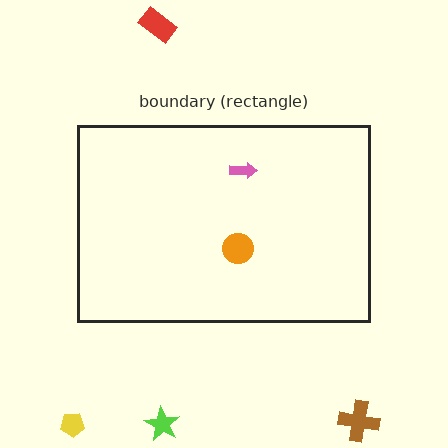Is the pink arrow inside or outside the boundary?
Inside.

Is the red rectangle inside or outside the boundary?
Outside.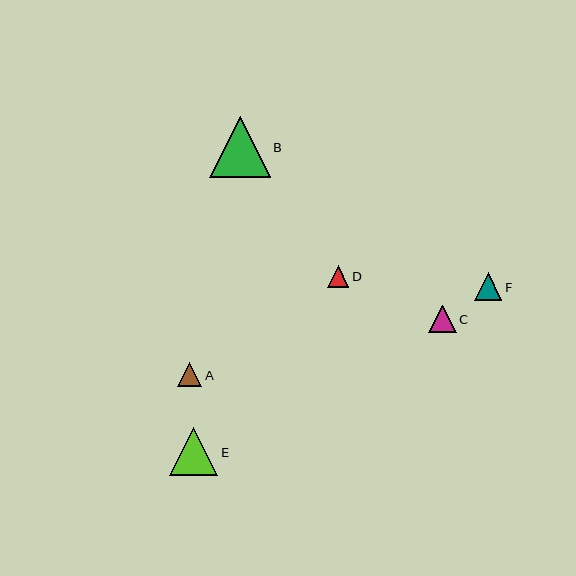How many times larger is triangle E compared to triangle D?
Triangle E is approximately 2.2 times the size of triangle D.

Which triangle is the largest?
Triangle B is the largest with a size of approximately 60 pixels.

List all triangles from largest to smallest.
From largest to smallest: B, E, C, F, A, D.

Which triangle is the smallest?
Triangle D is the smallest with a size of approximately 22 pixels.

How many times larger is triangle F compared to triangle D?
Triangle F is approximately 1.3 times the size of triangle D.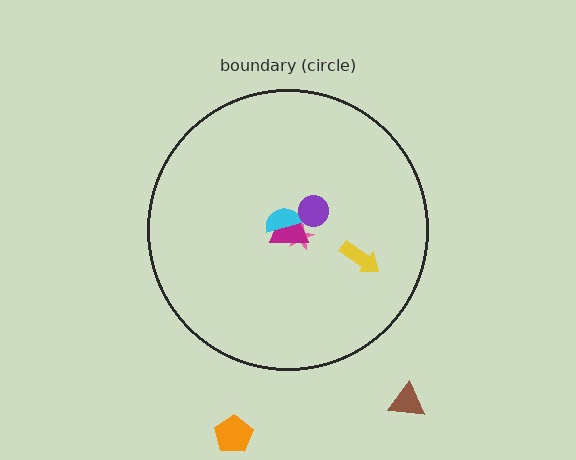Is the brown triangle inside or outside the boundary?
Outside.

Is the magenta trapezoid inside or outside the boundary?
Inside.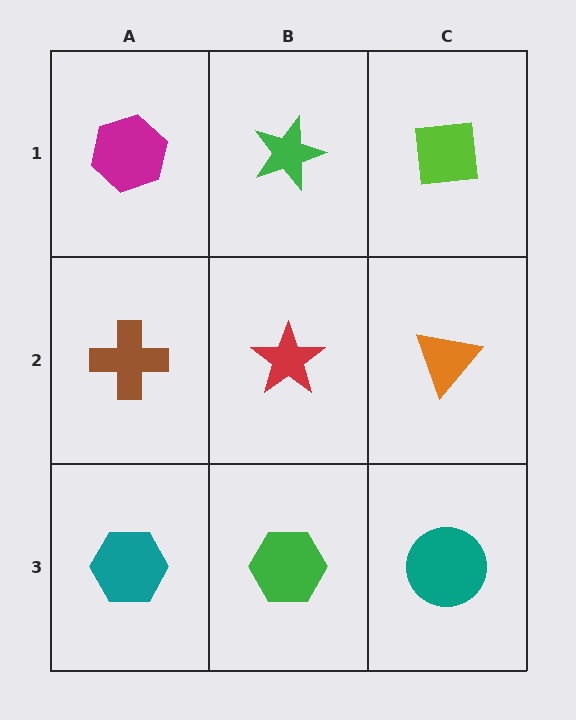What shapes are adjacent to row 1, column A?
A brown cross (row 2, column A), a green star (row 1, column B).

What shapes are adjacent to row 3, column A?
A brown cross (row 2, column A), a green hexagon (row 3, column B).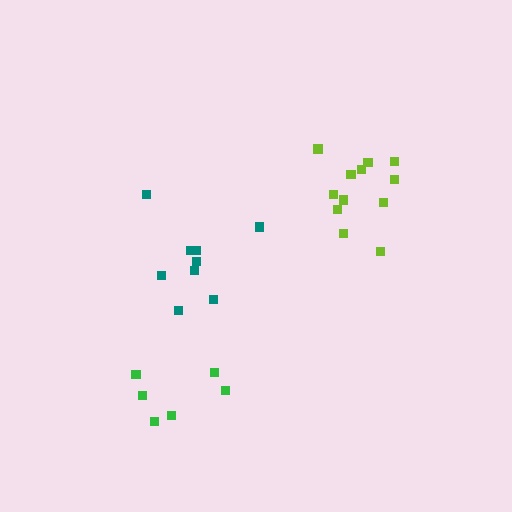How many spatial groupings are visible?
There are 3 spatial groupings.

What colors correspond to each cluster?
The clusters are colored: teal, green, lime.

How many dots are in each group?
Group 1: 9 dots, Group 2: 6 dots, Group 3: 12 dots (27 total).